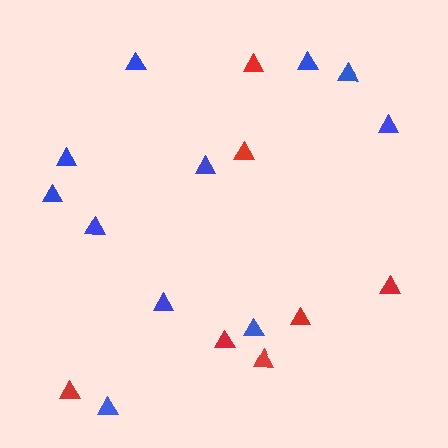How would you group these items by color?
There are 2 groups: one group of red triangles (7) and one group of blue triangles (11).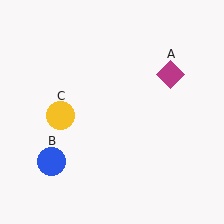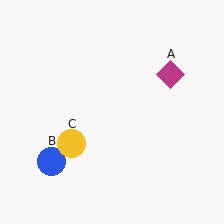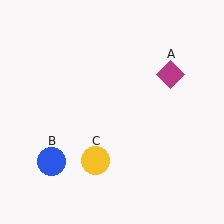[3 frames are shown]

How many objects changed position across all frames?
1 object changed position: yellow circle (object C).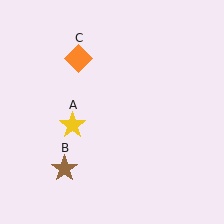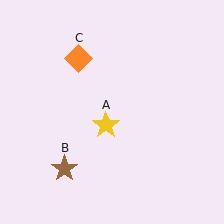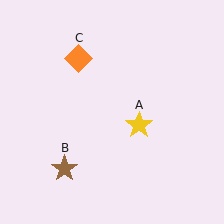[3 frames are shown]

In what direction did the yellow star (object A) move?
The yellow star (object A) moved right.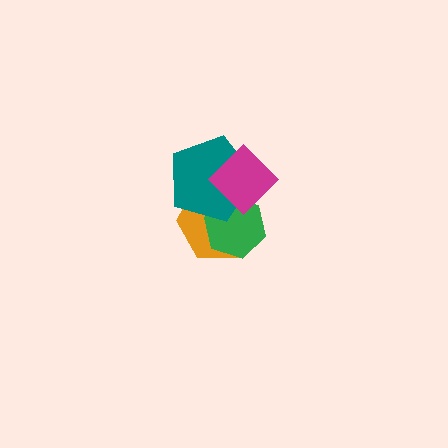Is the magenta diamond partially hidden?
No, no other shape covers it.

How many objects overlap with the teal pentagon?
3 objects overlap with the teal pentagon.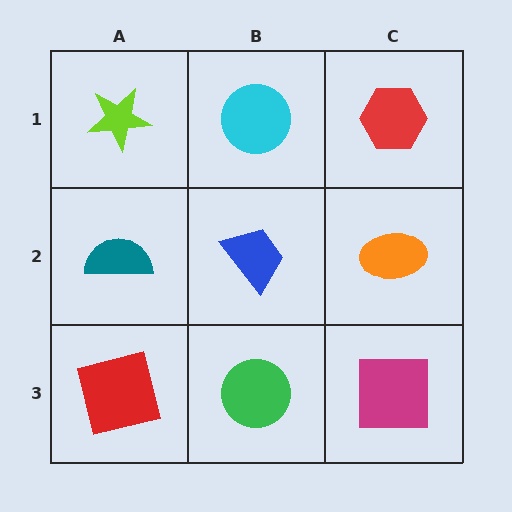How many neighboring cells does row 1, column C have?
2.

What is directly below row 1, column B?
A blue trapezoid.